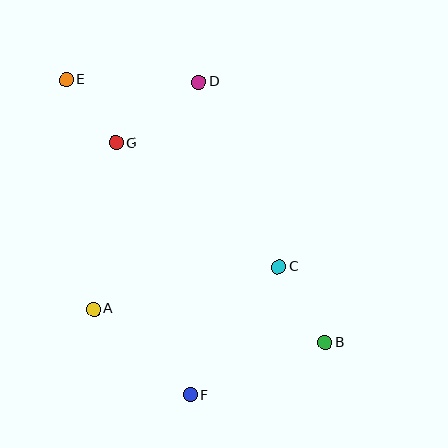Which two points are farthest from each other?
Points B and E are farthest from each other.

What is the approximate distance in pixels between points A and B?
The distance between A and B is approximately 234 pixels.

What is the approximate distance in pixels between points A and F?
The distance between A and F is approximately 129 pixels.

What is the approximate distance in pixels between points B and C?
The distance between B and C is approximately 89 pixels.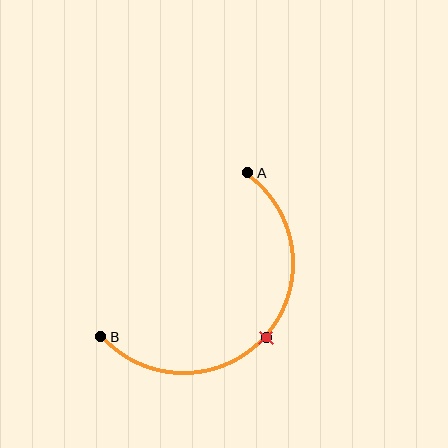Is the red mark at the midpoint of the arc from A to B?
Yes. The red mark lies on the arc at equal arc-length from both A and B — it is the arc midpoint.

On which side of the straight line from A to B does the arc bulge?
The arc bulges below and to the right of the straight line connecting A and B.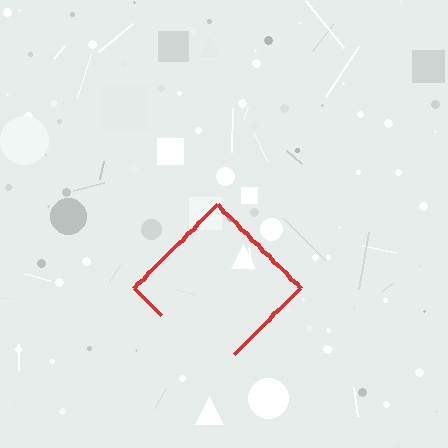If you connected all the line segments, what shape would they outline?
They would outline a diamond.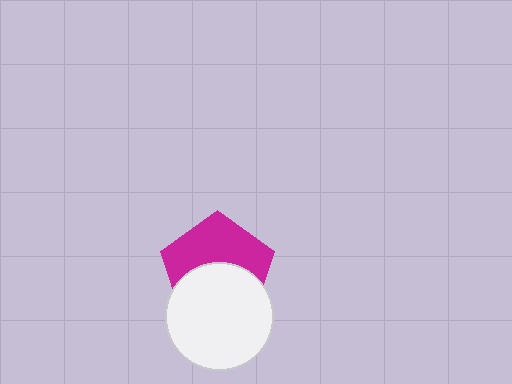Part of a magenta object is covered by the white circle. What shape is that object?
It is a pentagon.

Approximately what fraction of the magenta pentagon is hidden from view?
Roughly 49% of the magenta pentagon is hidden behind the white circle.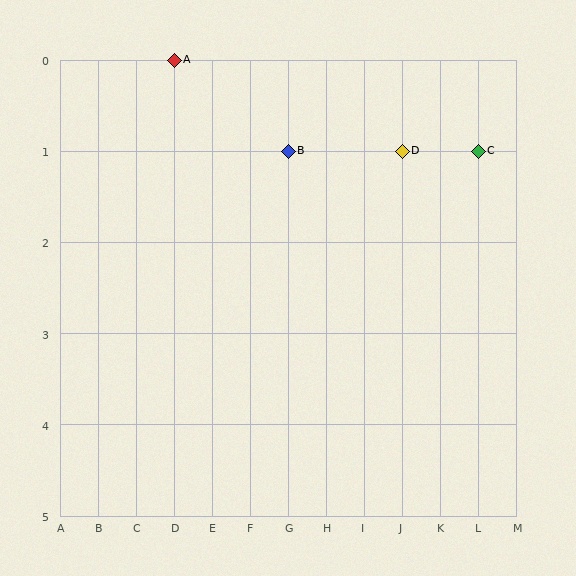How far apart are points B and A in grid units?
Points B and A are 3 columns and 1 row apart (about 3.2 grid units diagonally).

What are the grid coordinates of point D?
Point D is at grid coordinates (J, 1).